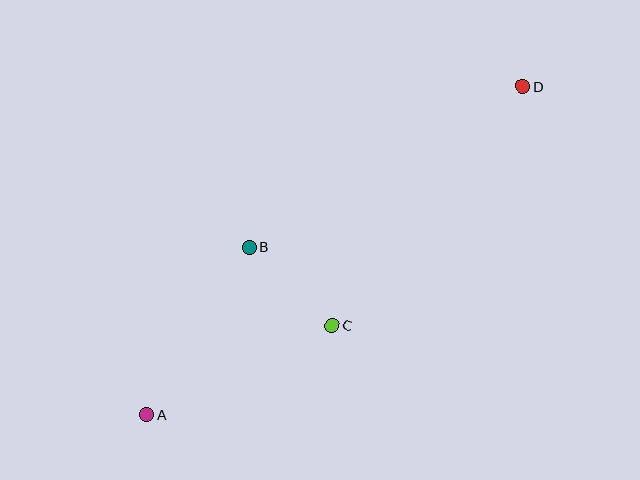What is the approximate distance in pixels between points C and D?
The distance between C and D is approximately 306 pixels.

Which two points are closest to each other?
Points B and C are closest to each other.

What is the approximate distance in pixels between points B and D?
The distance between B and D is approximately 317 pixels.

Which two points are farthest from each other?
Points A and D are farthest from each other.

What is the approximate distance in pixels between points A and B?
The distance between A and B is approximately 197 pixels.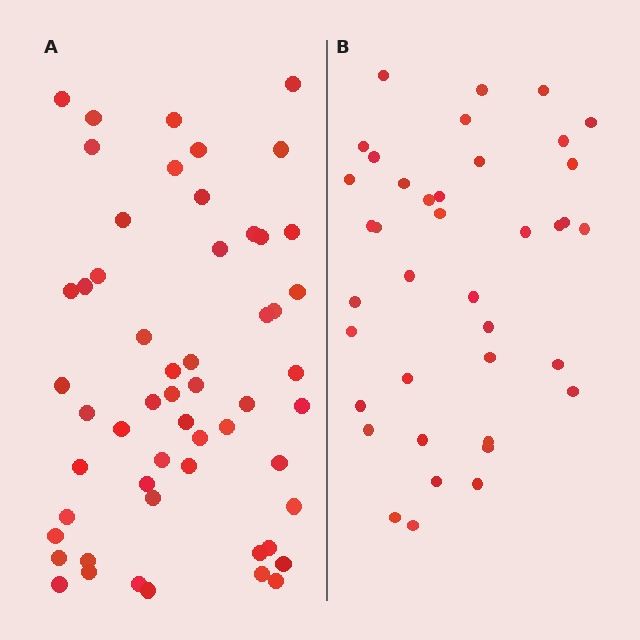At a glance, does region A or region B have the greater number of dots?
Region A (the left region) has more dots.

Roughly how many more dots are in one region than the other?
Region A has approximately 15 more dots than region B.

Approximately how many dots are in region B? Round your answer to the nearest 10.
About 40 dots. (The exact count is 39, which rounds to 40.)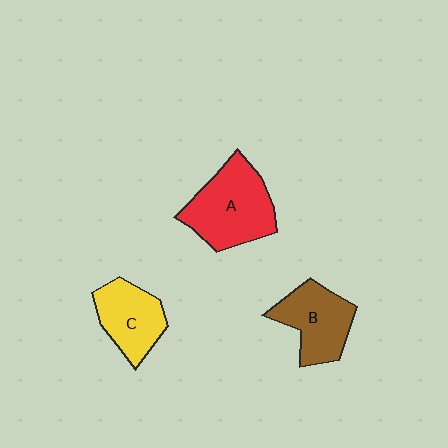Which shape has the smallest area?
Shape C (yellow).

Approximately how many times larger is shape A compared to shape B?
Approximately 1.3 times.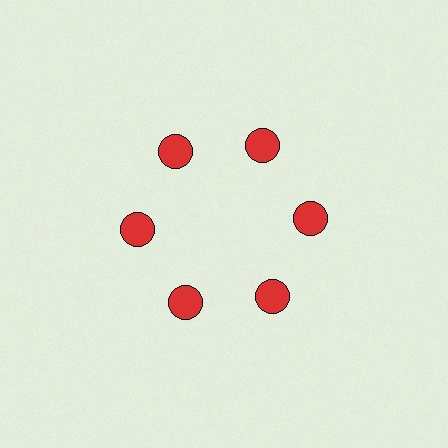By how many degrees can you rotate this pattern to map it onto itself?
The pattern maps onto itself every 60 degrees of rotation.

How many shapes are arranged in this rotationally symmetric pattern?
There are 6 shapes, arranged in 6 groups of 1.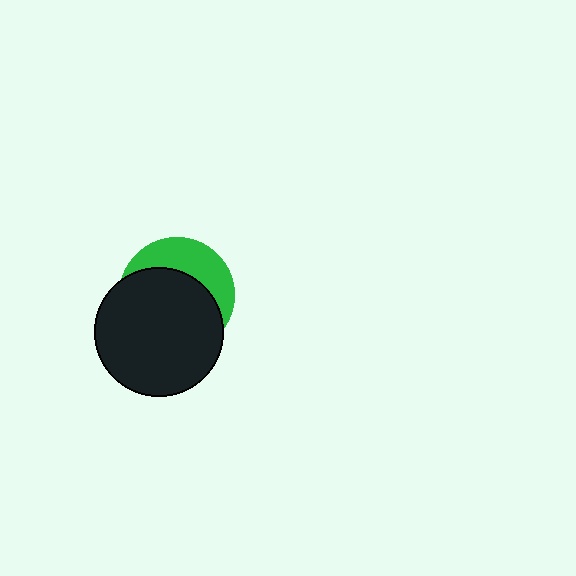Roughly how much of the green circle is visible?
A small part of it is visible (roughly 35%).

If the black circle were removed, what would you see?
You would see the complete green circle.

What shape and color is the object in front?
The object in front is a black circle.